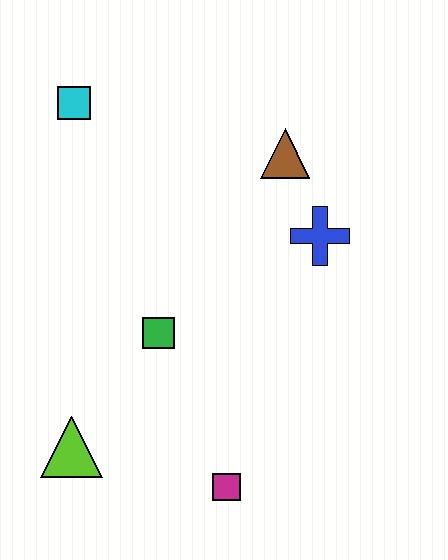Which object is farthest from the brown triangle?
The lime triangle is farthest from the brown triangle.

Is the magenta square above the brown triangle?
No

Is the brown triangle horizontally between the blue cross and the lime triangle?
Yes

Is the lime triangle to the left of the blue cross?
Yes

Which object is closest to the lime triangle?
The green square is closest to the lime triangle.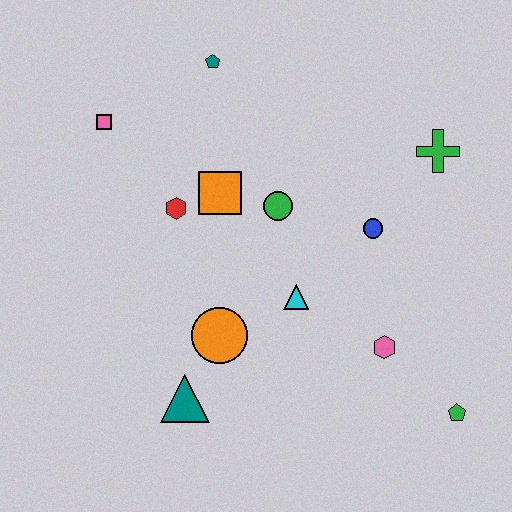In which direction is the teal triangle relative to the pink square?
The teal triangle is below the pink square.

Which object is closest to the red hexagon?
The orange square is closest to the red hexagon.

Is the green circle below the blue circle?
No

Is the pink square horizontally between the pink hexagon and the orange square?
No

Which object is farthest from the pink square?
The green pentagon is farthest from the pink square.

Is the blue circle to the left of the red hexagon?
No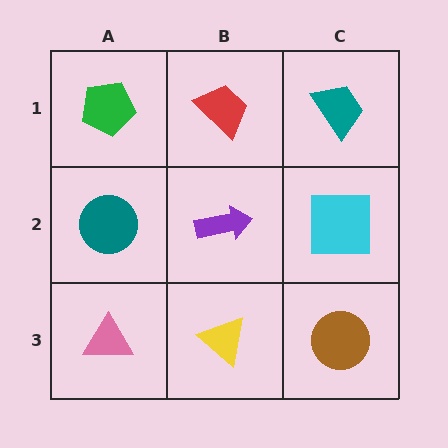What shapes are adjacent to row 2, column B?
A red trapezoid (row 1, column B), a yellow triangle (row 3, column B), a teal circle (row 2, column A), a cyan square (row 2, column C).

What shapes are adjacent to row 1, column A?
A teal circle (row 2, column A), a red trapezoid (row 1, column B).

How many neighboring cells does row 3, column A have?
2.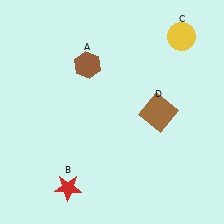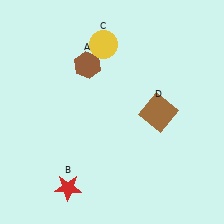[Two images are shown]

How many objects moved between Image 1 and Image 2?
1 object moved between the two images.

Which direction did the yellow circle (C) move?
The yellow circle (C) moved left.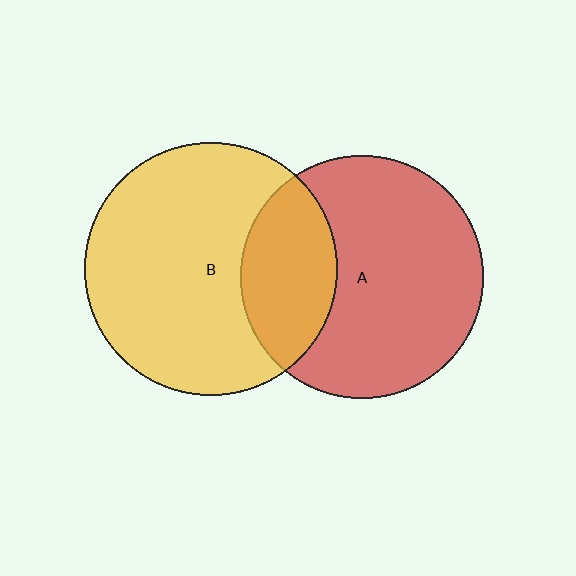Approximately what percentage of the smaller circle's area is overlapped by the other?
Approximately 30%.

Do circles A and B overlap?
Yes.